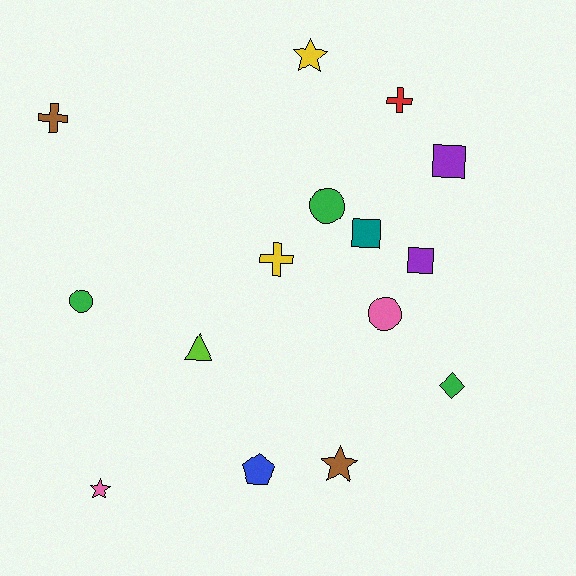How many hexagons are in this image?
There are no hexagons.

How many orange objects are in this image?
There are no orange objects.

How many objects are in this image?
There are 15 objects.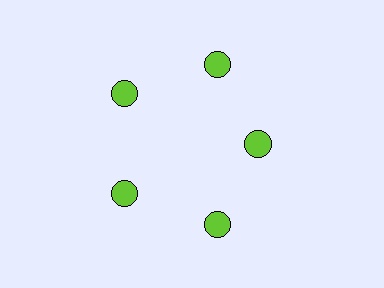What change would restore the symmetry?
The symmetry would be restored by moving it outward, back onto the ring so that all 5 circles sit at equal angles and equal distance from the center.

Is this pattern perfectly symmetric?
No. The 5 lime circles are arranged in a ring, but one element near the 3 o'clock position is pulled inward toward the center, breaking the 5-fold rotational symmetry.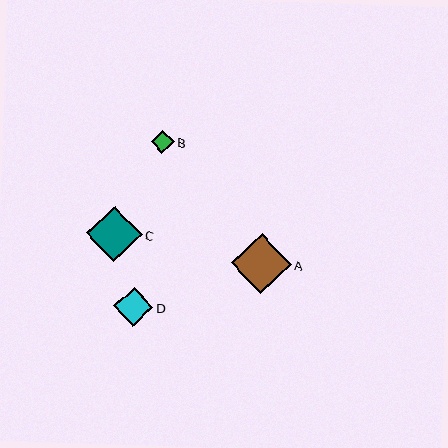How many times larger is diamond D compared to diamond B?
Diamond D is approximately 1.7 times the size of diamond B.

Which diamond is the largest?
Diamond A is the largest with a size of approximately 60 pixels.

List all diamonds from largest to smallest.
From largest to smallest: A, C, D, B.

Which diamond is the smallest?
Diamond B is the smallest with a size of approximately 23 pixels.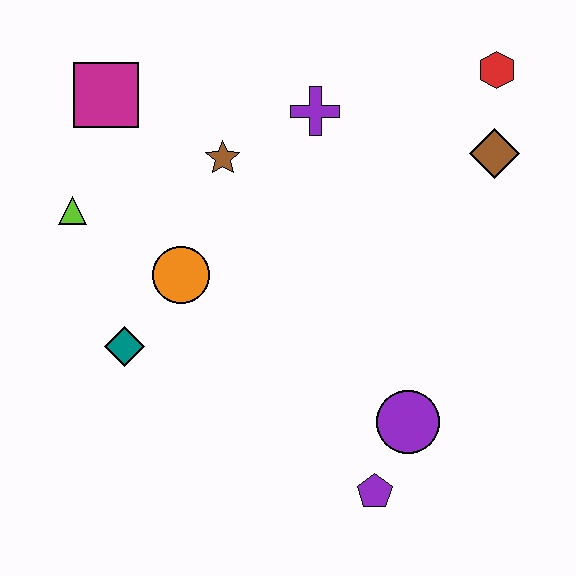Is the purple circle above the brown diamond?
No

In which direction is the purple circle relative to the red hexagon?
The purple circle is below the red hexagon.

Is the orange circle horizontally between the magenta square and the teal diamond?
No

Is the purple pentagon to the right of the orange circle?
Yes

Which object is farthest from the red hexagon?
The teal diamond is farthest from the red hexagon.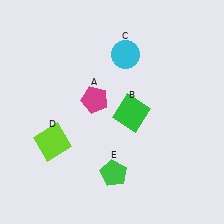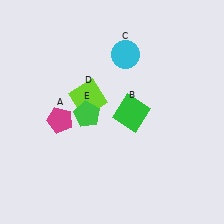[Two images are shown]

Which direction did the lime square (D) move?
The lime square (D) moved up.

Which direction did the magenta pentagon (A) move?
The magenta pentagon (A) moved left.